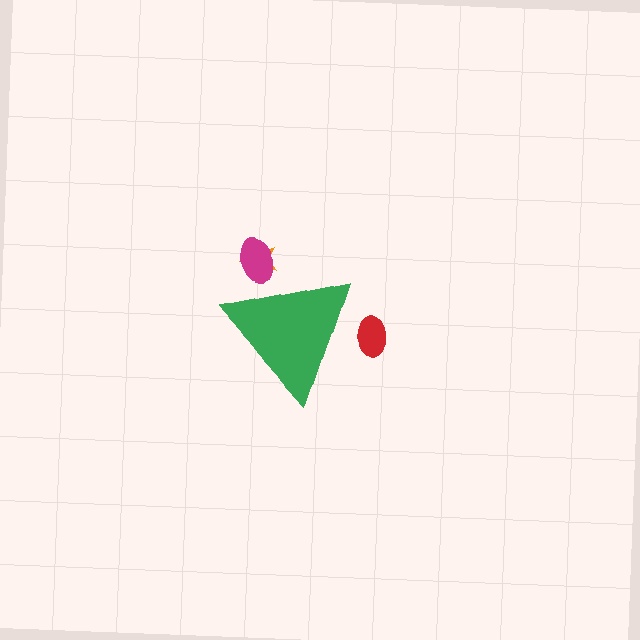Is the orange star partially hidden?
Yes, the orange star is partially hidden behind the green triangle.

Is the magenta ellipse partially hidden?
Yes, the magenta ellipse is partially hidden behind the green triangle.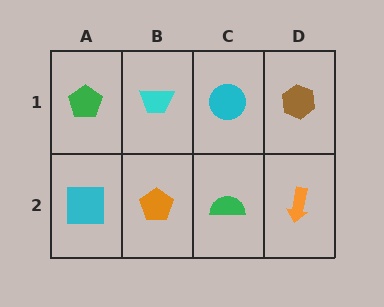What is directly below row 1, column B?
An orange pentagon.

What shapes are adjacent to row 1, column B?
An orange pentagon (row 2, column B), a green pentagon (row 1, column A), a cyan circle (row 1, column C).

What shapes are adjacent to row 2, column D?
A brown hexagon (row 1, column D), a green semicircle (row 2, column C).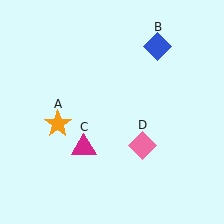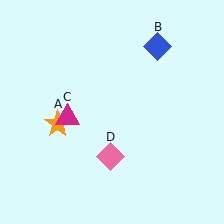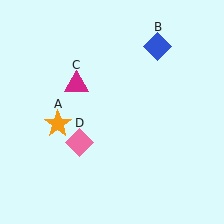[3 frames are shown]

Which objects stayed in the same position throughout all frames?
Orange star (object A) and blue diamond (object B) remained stationary.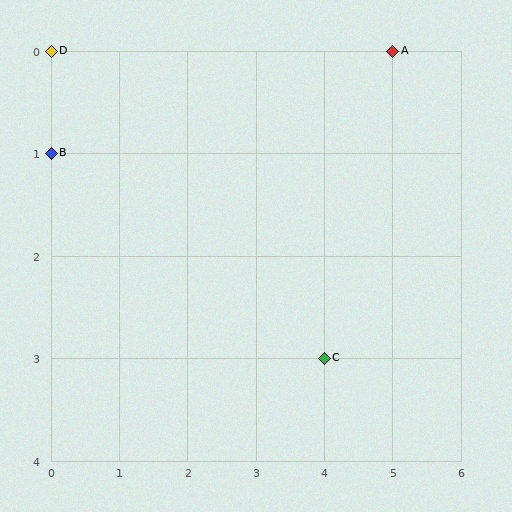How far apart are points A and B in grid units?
Points A and B are 5 columns and 1 row apart (about 5.1 grid units diagonally).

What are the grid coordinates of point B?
Point B is at grid coordinates (0, 1).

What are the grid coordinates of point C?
Point C is at grid coordinates (4, 3).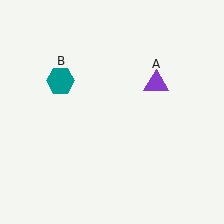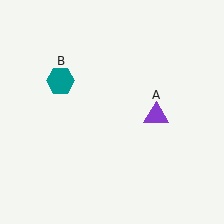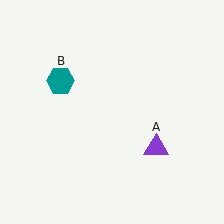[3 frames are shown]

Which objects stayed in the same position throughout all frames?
Teal hexagon (object B) remained stationary.